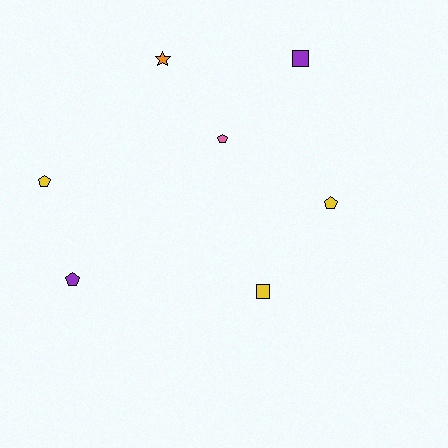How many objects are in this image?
There are 7 objects.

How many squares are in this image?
There are 2 squares.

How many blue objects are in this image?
There are no blue objects.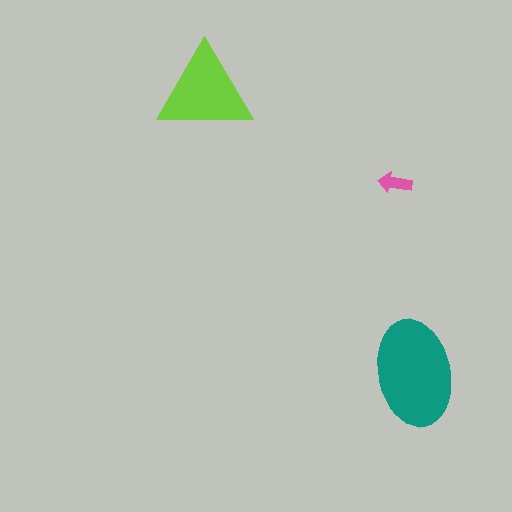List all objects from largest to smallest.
The teal ellipse, the lime triangle, the pink arrow.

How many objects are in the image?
There are 3 objects in the image.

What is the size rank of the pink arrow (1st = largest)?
3rd.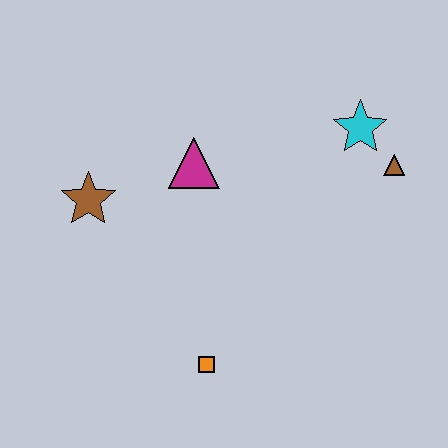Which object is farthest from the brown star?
The brown triangle is farthest from the brown star.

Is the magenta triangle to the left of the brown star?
No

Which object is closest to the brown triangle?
The cyan star is closest to the brown triangle.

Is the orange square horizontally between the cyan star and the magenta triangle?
Yes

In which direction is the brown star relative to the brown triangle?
The brown star is to the left of the brown triangle.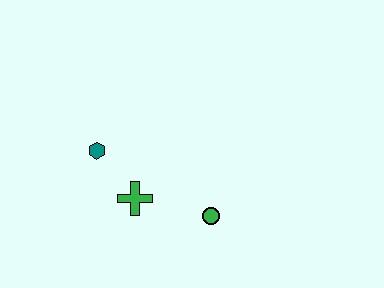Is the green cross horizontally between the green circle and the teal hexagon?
Yes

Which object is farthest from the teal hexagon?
The green circle is farthest from the teal hexagon.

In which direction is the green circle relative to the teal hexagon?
The green circle is to the right of the teal hexagon.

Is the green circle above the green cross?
No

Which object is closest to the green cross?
The teal hexagon is closest to the green cross.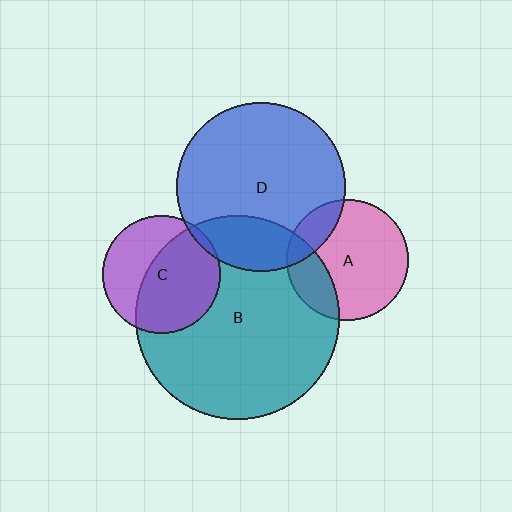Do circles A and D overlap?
Yes.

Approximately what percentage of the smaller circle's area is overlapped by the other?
Approximately 15%.